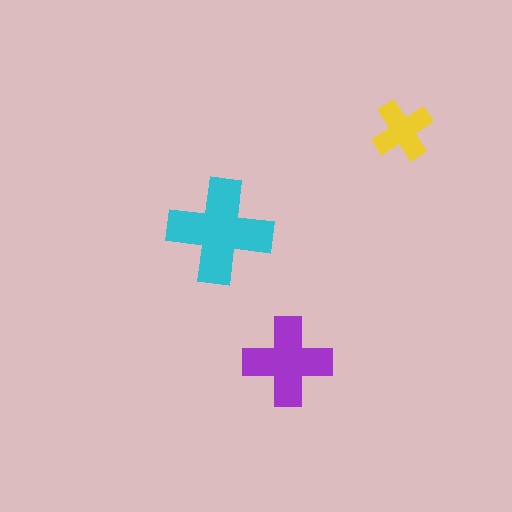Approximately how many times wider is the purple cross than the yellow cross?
About 1.5 times wider.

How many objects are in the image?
There are 3 objects in the image.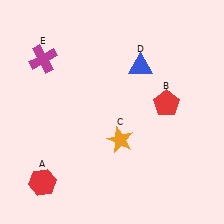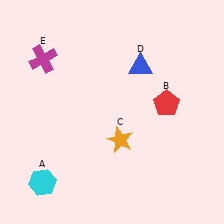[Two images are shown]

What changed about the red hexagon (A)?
In Image 1, A is red. In Image 2, it changed to cyan.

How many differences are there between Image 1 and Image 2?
There is 1 difference between the two images.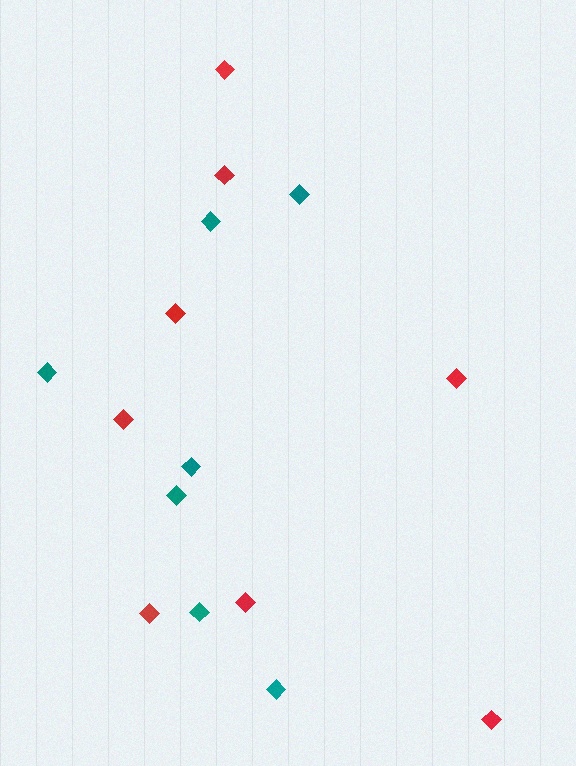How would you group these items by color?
There are 2 groups: one group of red diamonds (8) and one group of teal diamonds (7).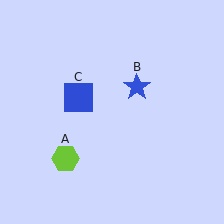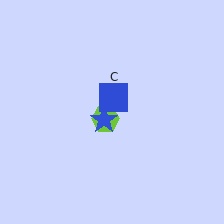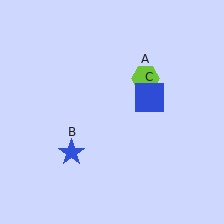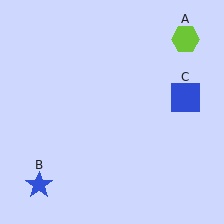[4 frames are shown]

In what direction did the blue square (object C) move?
The blue square (object C) moved right.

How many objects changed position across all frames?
3 objects changed position: lime hexagon (object A), blue star (object B), blue square (object C).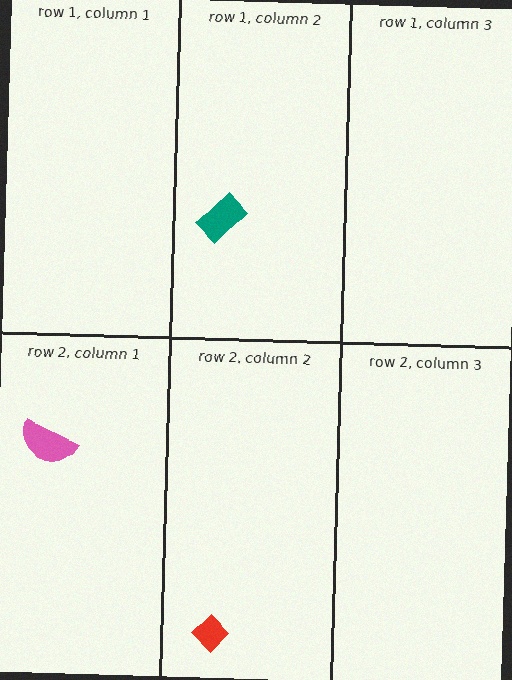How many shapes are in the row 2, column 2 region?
1.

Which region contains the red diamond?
The row 2, column 2 region.